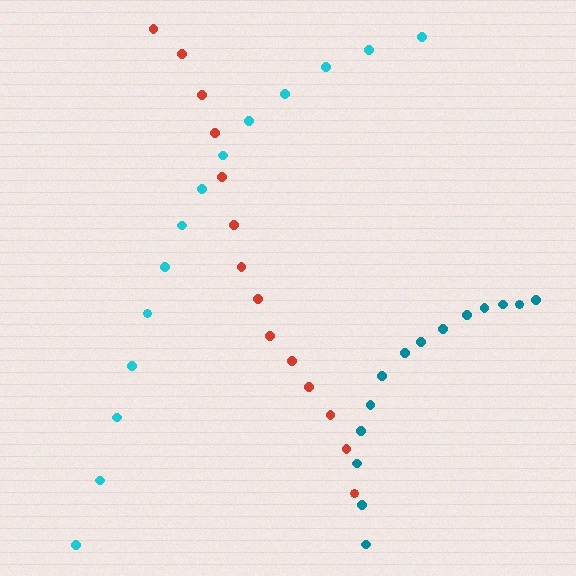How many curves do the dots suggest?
There are 3 distinct paths.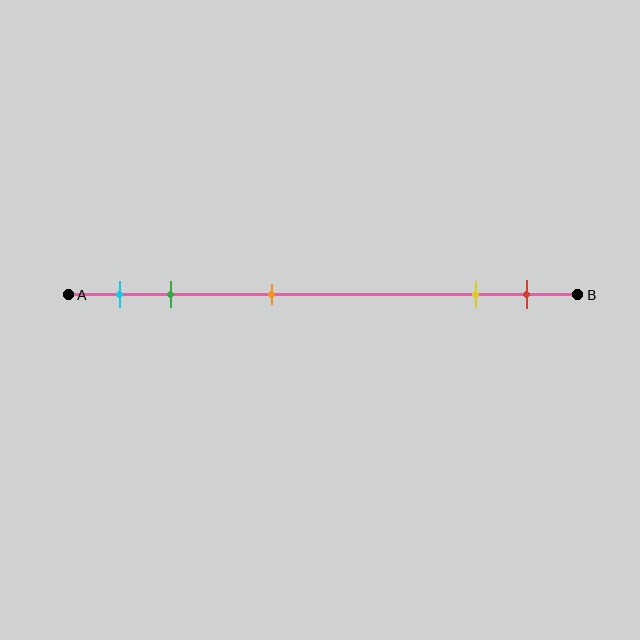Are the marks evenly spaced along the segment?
No, the marks are not evenly spaced.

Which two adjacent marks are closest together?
The yellow and red marks are the closest adjacent pair.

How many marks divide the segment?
There are 5 marks dividing the segment.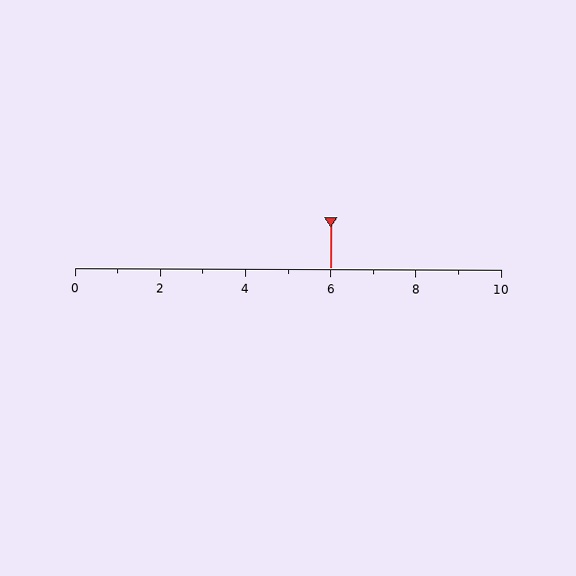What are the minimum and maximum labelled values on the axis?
The axis runs from 0 to 10.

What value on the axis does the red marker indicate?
The marker indicates approximately 6.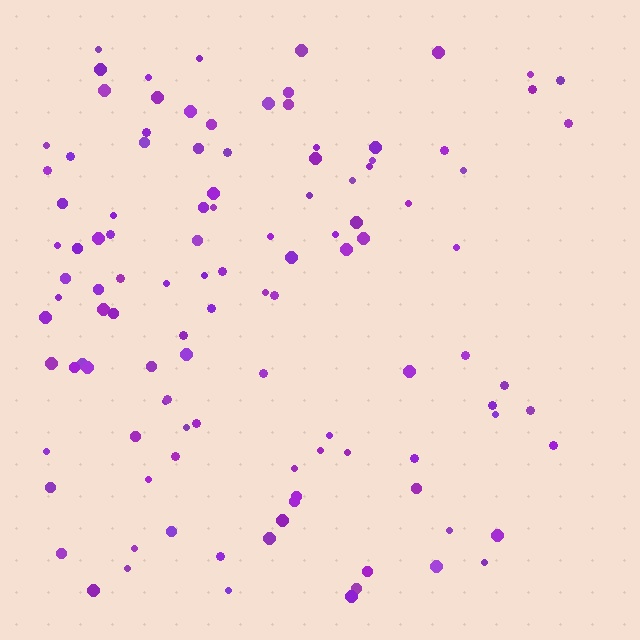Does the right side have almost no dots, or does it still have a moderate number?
Still a moderate number, just noticeably fewer than the left.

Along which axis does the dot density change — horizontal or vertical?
Horizontal.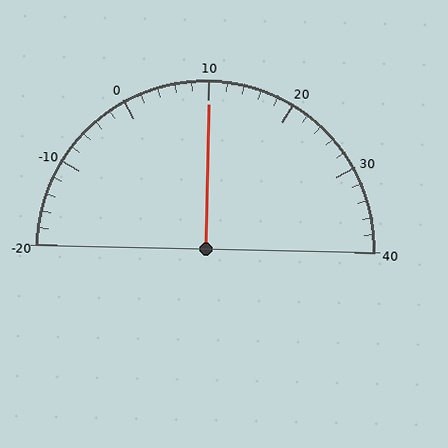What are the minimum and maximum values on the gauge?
The gauge ranges from -20 to 40.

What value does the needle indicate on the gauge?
The needle indicates approximately 10.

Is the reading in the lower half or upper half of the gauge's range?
The reading is in the upper half of the range (-20 to 40).